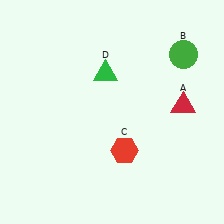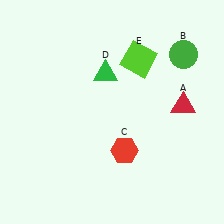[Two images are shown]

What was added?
A lime square (E) was added in Image 2.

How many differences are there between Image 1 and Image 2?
There is 1 difference between the two images.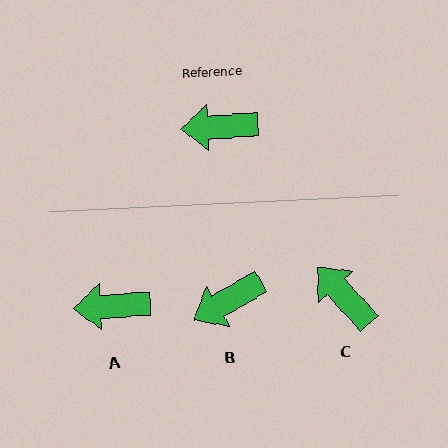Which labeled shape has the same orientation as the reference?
A.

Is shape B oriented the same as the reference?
No, it is off by about 26 degrees.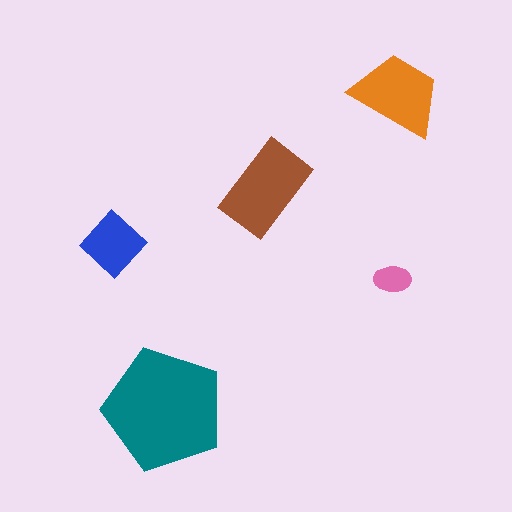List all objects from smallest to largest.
The pink ellipse, the blue diamond, the orange trapezoid, the brown rectangle, the teal pentagon.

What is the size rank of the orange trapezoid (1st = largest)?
3rd.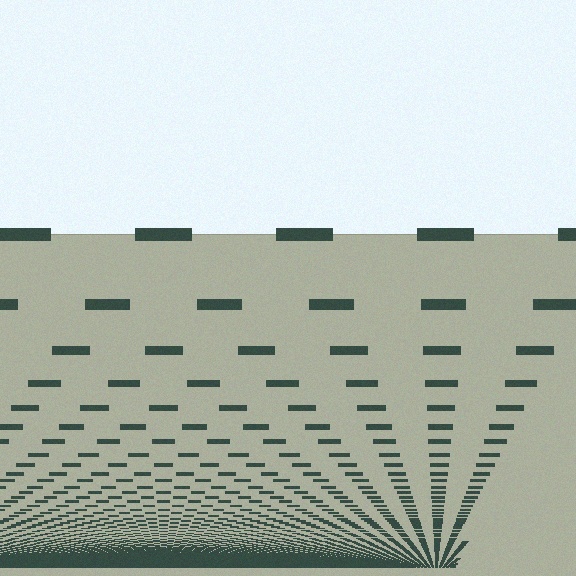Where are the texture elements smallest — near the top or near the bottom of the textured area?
Near the bottom.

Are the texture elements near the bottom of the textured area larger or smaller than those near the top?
Smaller. The gradient is inverted — elements near the bottom are smaller and denser.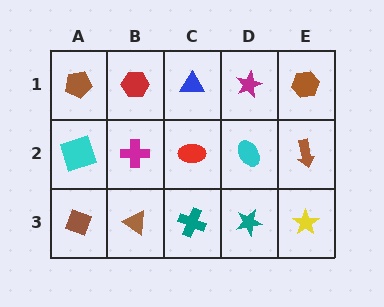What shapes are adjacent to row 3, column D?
A cyan ellipse (row 2, column D), a teal cross (row 3, column C), a yellow star (row 3, column E).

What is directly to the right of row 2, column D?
A brown arrow.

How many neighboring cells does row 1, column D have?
3.